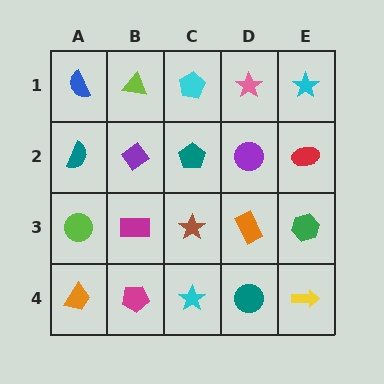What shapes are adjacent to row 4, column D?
An orange rectangle (row 3, column D), a cyan star (row 4, column C), a yellow arrow (row 4, column E).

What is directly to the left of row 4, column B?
An orange trapezoid.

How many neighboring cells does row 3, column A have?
3.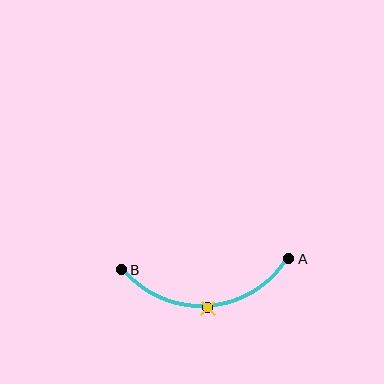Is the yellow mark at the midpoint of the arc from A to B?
Yes. The yellow mark lies on the arc at equal arc-length from both A and B — it is the arc midpoint.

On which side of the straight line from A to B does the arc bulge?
The arc bulges below the straight line connecting A and B.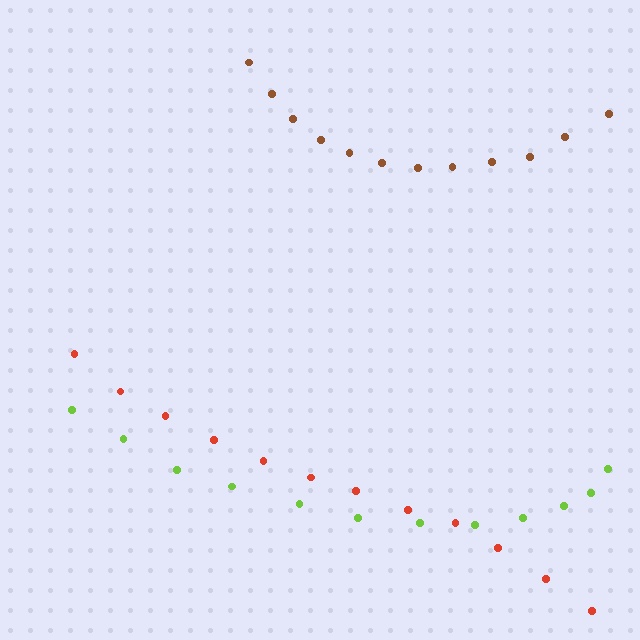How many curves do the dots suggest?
There are 3 distinct paths.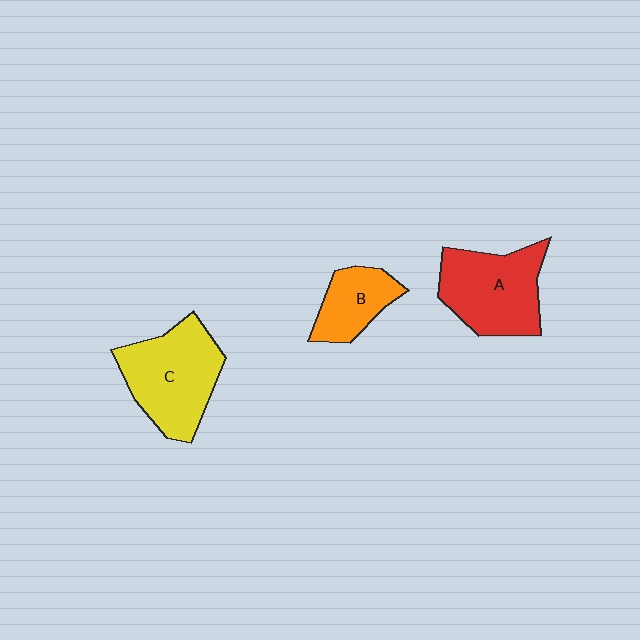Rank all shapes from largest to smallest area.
From largest to smallest: C (yellow), A (red), B (orange).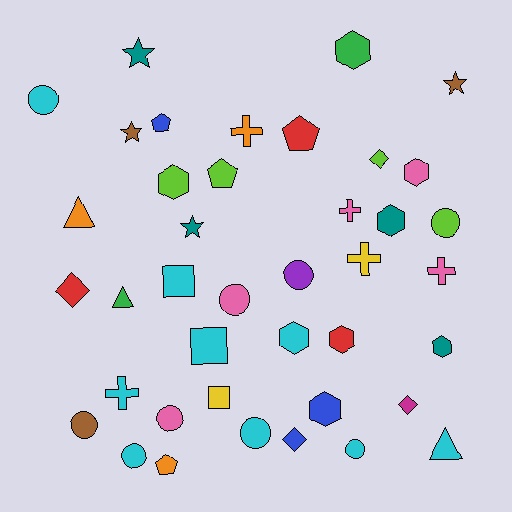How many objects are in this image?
There are 40 objects.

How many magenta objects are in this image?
There is 1 magenta object.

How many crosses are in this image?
There are 5 crosses.